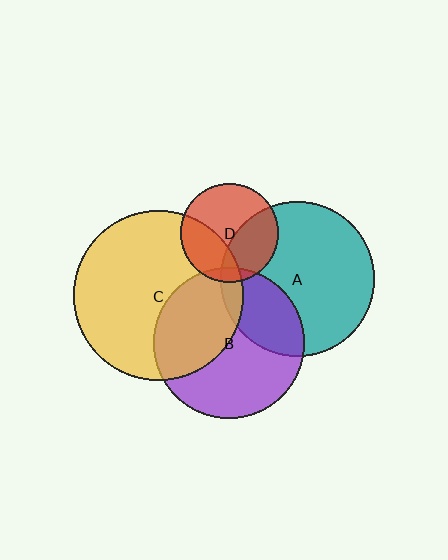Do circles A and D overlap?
Yes.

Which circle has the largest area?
Circle C (yellow).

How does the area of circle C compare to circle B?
Approximately 1.3 times.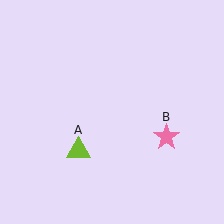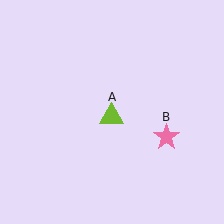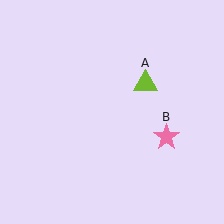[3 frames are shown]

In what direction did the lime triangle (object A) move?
The lime triangle (object A) moved up and to the right.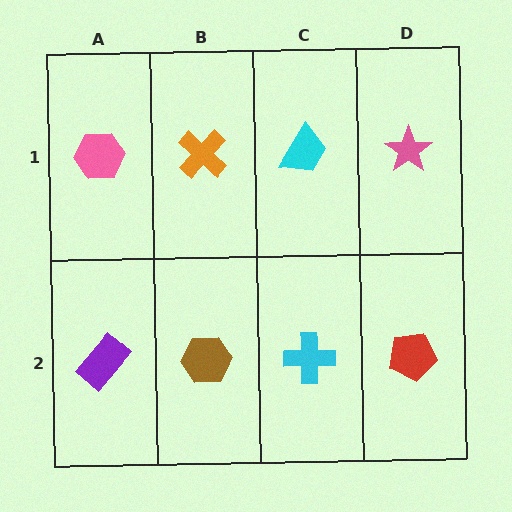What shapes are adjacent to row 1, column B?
A brown hexagon (row 2, column B), a pink hexagon (row 1, column A), a cyan trapezoid (row 1, column C).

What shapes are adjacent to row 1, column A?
A purple rectangle (row 2, column A), an orange cross (row 1, column B).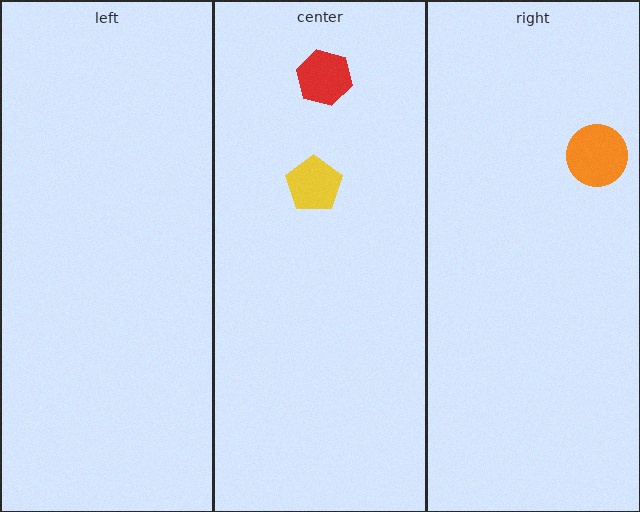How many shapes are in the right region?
1.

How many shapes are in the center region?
2.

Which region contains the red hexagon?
The center region.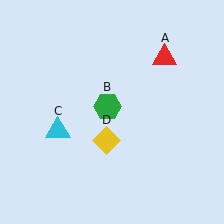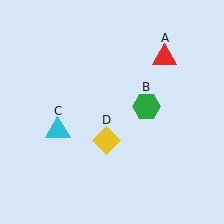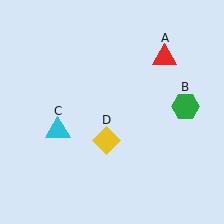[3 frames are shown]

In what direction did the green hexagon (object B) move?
The green hexagon (object B) moved right.